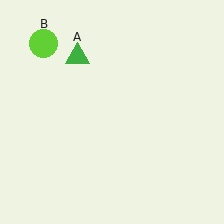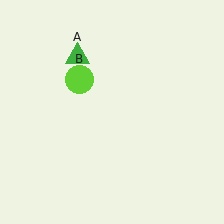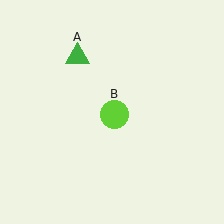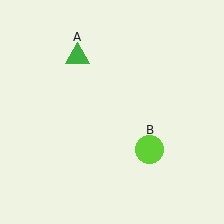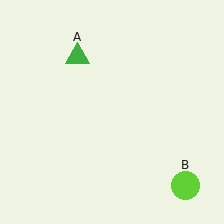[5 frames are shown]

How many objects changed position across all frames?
1 object changed position: lime circle (object B).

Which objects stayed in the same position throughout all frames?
Green triangle (object A) remained stationary.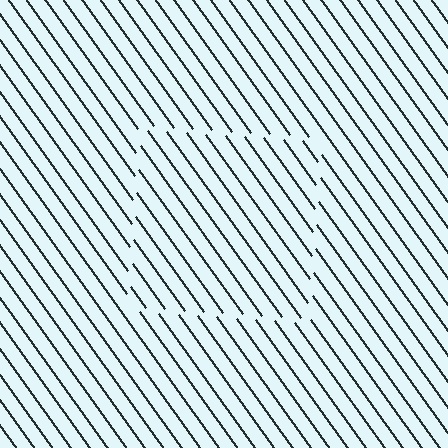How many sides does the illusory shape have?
4 sides — the line-ends trace a square.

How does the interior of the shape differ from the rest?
The interior of the shape contains the same grating, shifted by half a period — the contour is defined by the phase discontinuity where line-ends from the inner and outer gratings abut.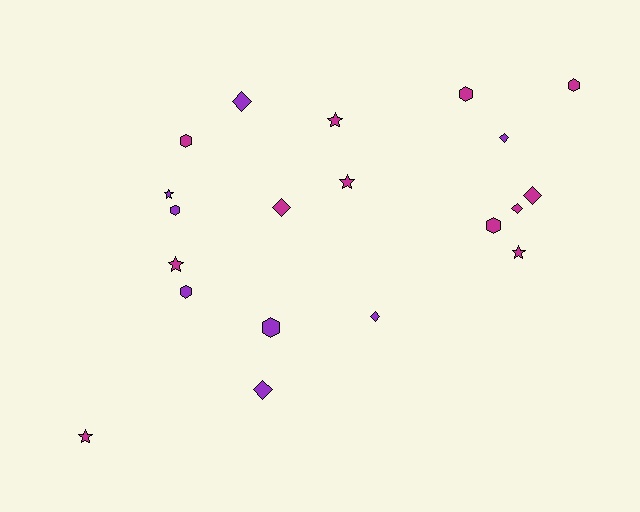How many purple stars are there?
There is 1 purple star.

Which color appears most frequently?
Magenta, with 12 objects.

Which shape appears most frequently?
Diamond, with 7 objects.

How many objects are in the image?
There are 20 objects.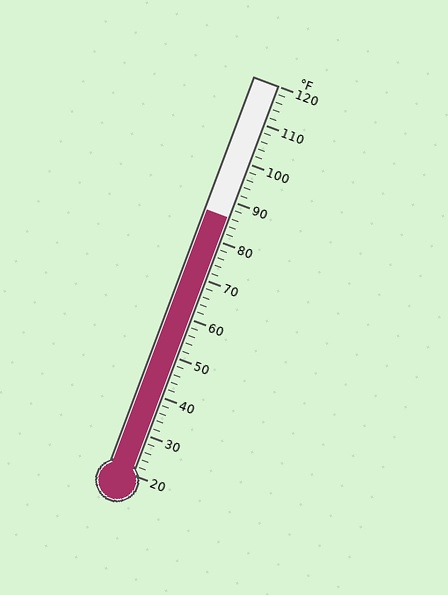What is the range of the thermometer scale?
The thermometer scale ranges from 20°F to 120°F.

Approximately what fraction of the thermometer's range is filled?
The thermometer is filled to approximately 65% of its range.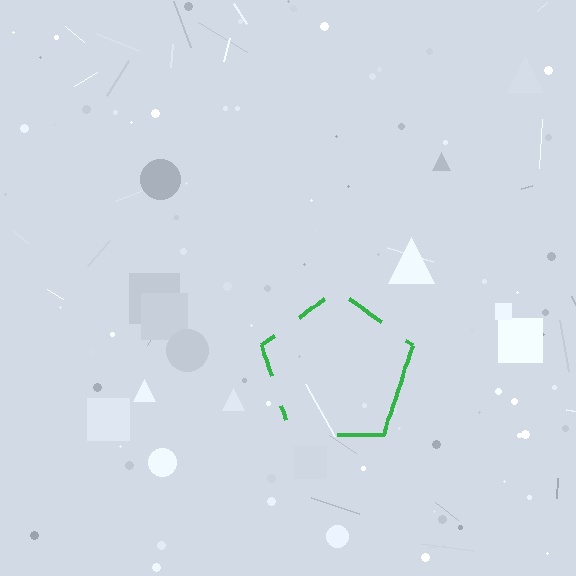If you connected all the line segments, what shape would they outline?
They would outline a pentagon.